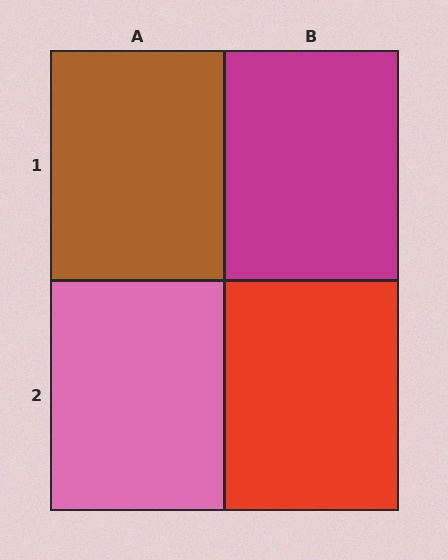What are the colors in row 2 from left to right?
Pink, red.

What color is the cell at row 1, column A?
Brown.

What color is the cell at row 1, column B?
Magenta.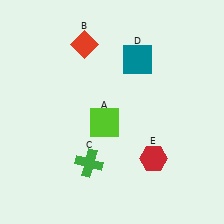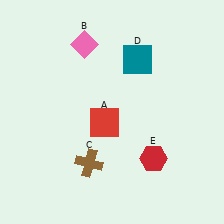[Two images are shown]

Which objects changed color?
A changed from lime to red. B changed from red to pink. C changed from green to brown.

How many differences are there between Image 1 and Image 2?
There are 3 differences between the two images.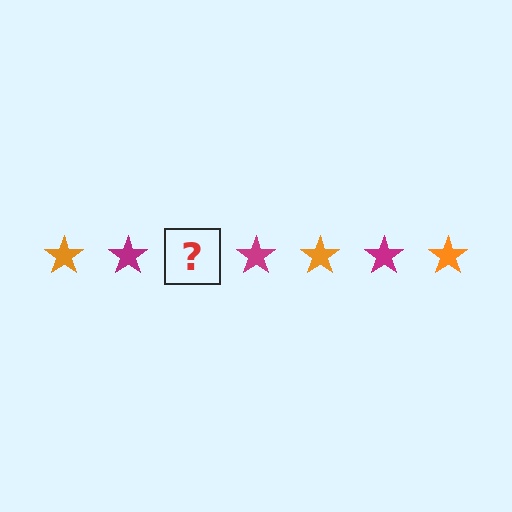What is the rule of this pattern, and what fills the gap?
The rule is that the pattern cycles through orange, magenta stars. The gap should be filled with an orange star.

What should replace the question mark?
The question mark should be replaced with an orange star.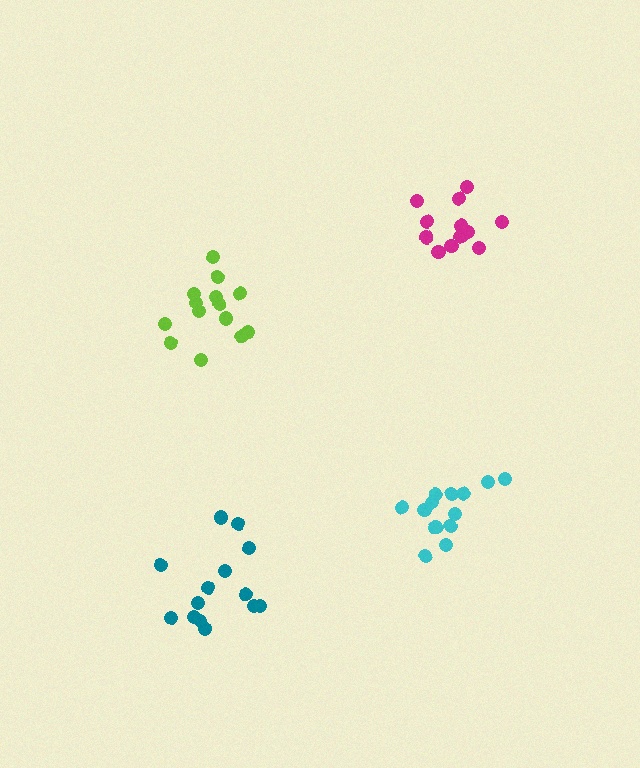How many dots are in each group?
Group 1: 14 dots, Group 2: 12 dots, Group 3: 14 dots, Group 4: 14 dots (54 total).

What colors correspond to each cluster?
The clusters are colored: lime, magenta, cyan, teal.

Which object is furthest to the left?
The lime cluster is leftmost.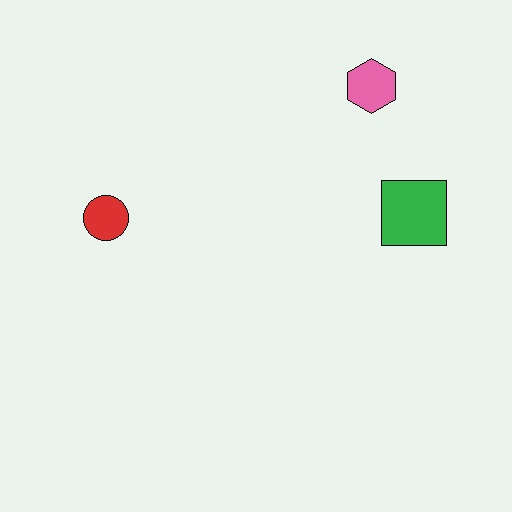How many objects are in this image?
There are 3 objects.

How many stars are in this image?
There are no stars.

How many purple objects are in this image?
There are no purple objects.